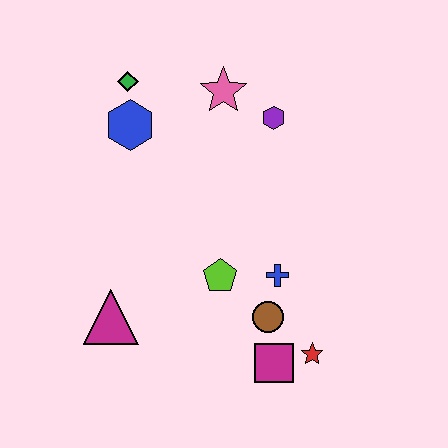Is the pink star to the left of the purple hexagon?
Yes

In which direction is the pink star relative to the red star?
The pink star is above the red star.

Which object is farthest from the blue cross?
The green diamond is farthest from the blue cross.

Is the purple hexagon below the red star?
No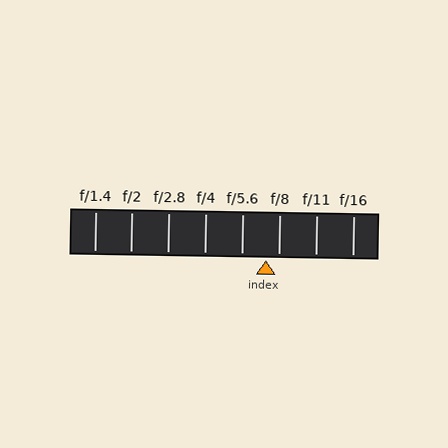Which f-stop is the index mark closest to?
The index mark is closest to f/8.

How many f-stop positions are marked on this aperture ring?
There are 8 f-stop positions marked.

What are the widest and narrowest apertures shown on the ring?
The widest aperture shown is f/1.4 and the narrowest is f/16.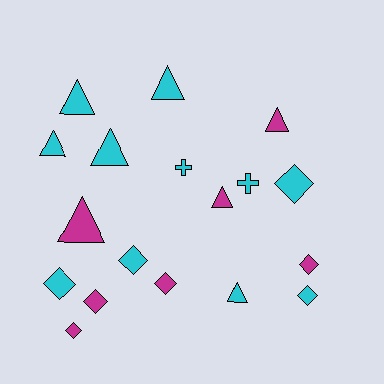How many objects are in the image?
There are 18 objects.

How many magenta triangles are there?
There are 3 magenta triangles.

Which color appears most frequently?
Cyan, with 11 objects.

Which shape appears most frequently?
Triangle, with 8 objects.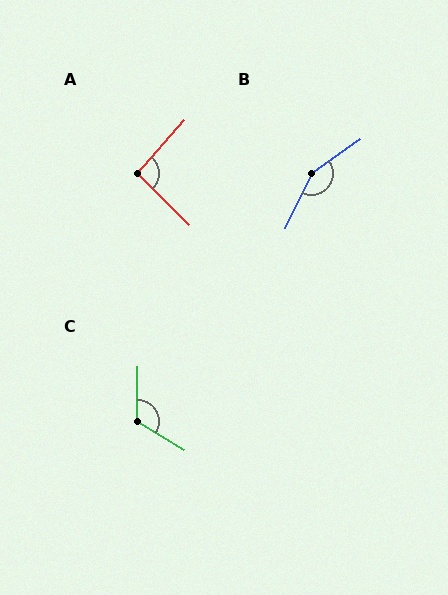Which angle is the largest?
B, at approximately 150 degrees.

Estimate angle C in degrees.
Approximately 121 degrees.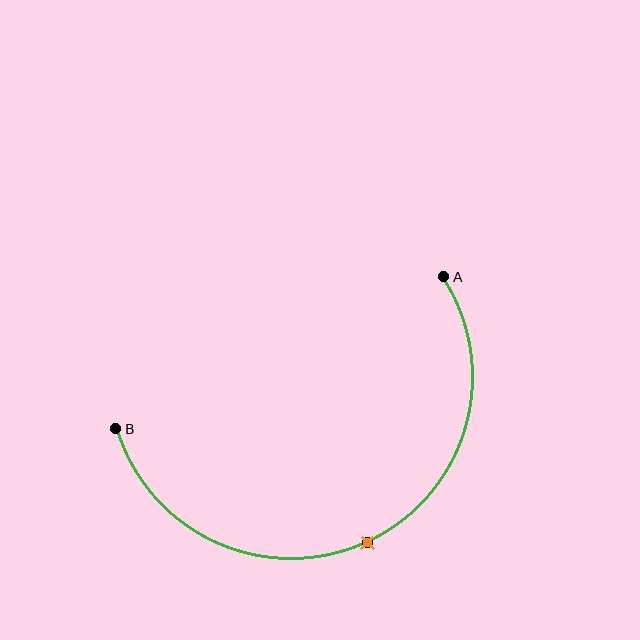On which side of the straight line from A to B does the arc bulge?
The arc bulges below the straight line connecting A and B.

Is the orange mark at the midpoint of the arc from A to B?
Yes. The orange mark lies on the arc at equal arc-length from both A and B — it is the arc midpoint.